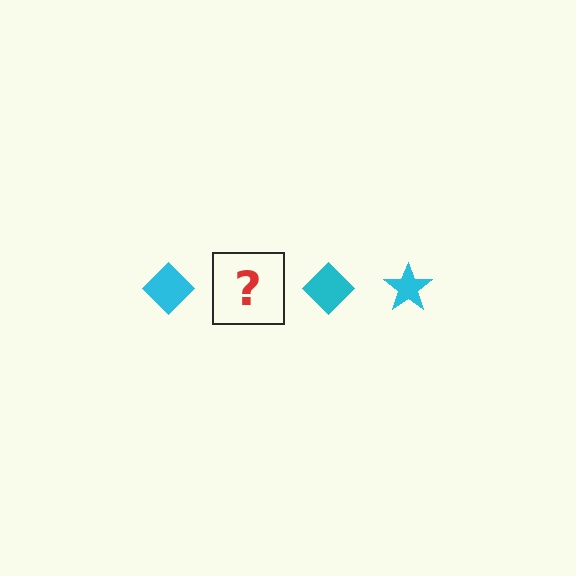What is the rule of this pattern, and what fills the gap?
The rule is that the pattern cycles through diamond, star shapes in cyan. The gap should be filled with a cyan star.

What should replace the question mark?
The question mark should be replaced with a cyan star.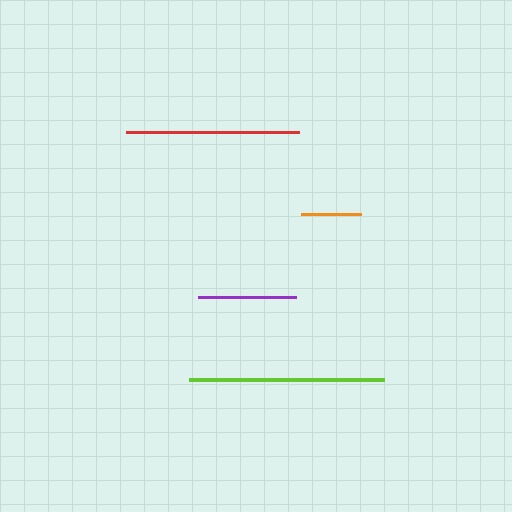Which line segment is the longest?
The lime line is the longest at approximately 195 pixels.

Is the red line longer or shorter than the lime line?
The lime line is longer than the red line.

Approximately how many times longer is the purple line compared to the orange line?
The purple line is approximately 1.6 times the length of the orange line.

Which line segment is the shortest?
The orange line is the shortest at approximately 61 pixels.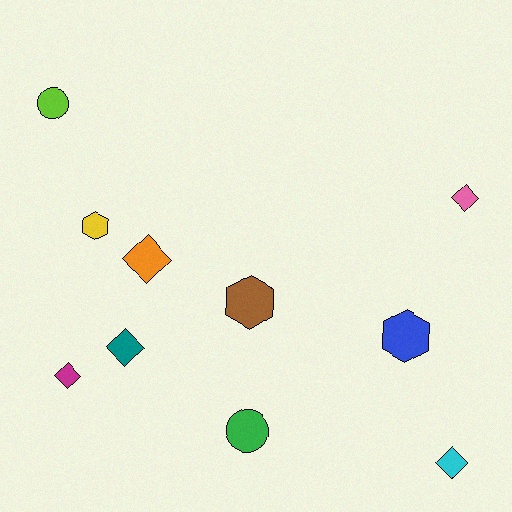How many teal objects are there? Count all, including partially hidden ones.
There is 1 teal object.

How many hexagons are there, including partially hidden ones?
There are 3 hexagons.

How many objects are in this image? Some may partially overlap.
There are 10 objects.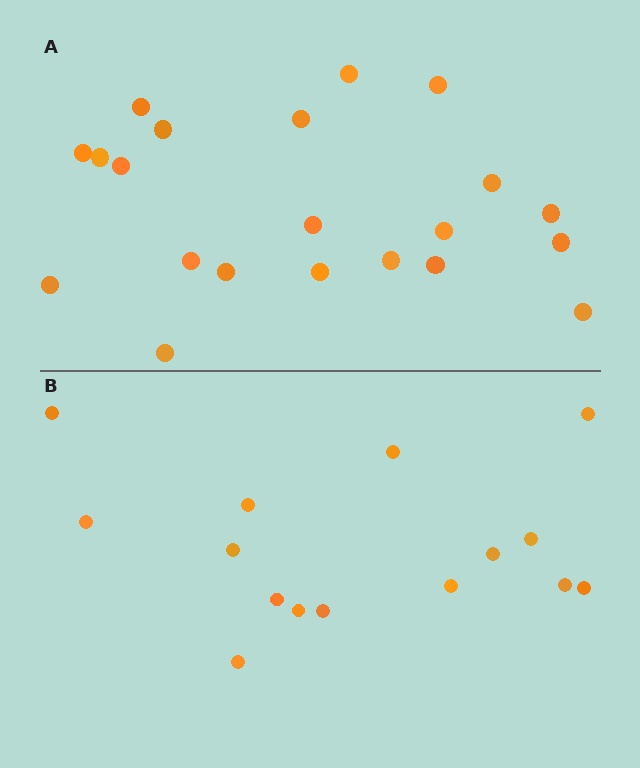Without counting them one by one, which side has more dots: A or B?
Region A (the top region) has more dots.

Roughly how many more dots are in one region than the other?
Region A has about 6 more dots than region B.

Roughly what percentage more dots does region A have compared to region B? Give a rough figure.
About 40% more.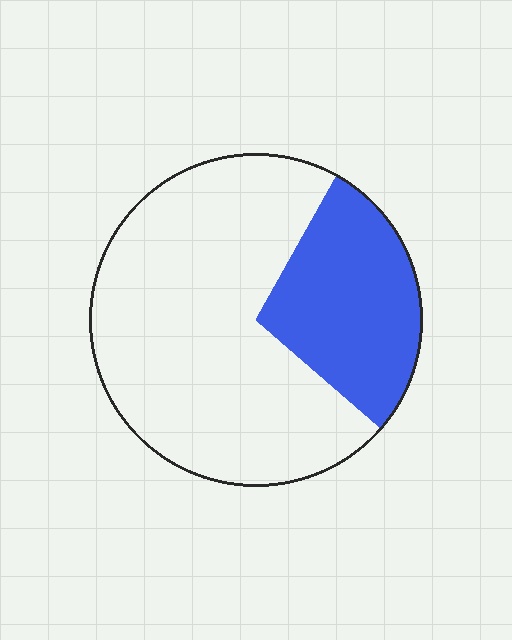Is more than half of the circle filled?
No.